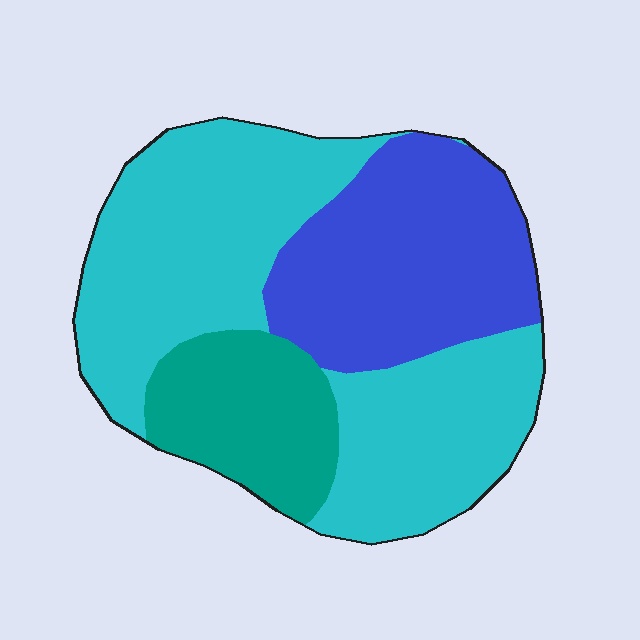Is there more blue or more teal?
Blue.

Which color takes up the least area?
Teal, at roughly 15%.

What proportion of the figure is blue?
Blue takes up about one third (1/3) of the figure.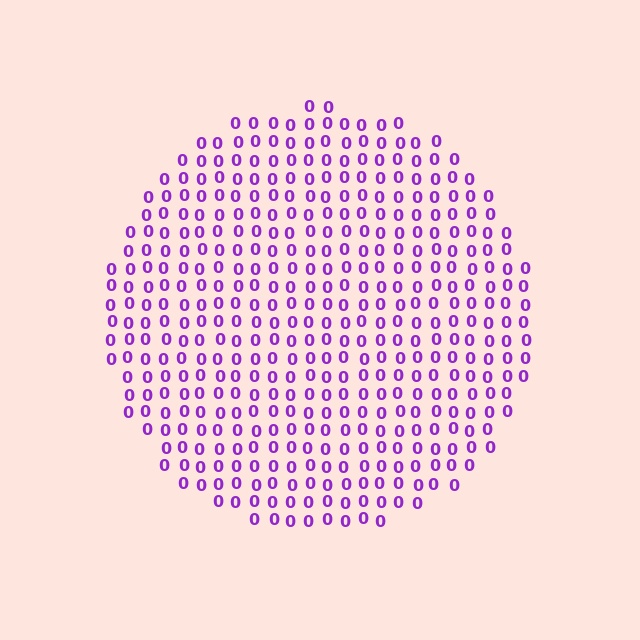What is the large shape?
The large shape is a circle.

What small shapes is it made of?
It is made of small digit 0's.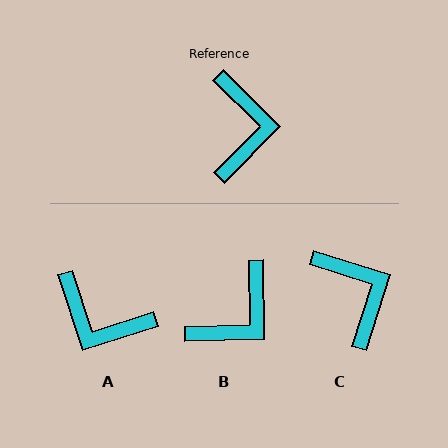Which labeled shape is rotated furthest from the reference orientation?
A, about 117 degrees away.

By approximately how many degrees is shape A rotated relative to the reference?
Approximately 117 degrees clockwise.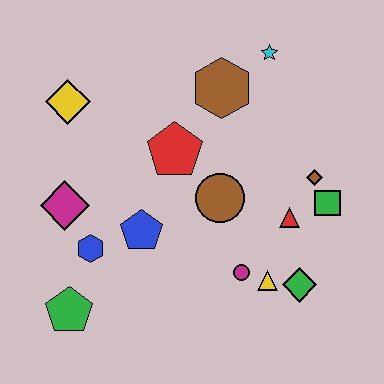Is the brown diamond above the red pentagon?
No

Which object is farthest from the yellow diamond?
The green diamond is farthest from the yellow diamond.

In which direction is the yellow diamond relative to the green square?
The yellow diamond is to the left of the green square.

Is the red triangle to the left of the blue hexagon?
No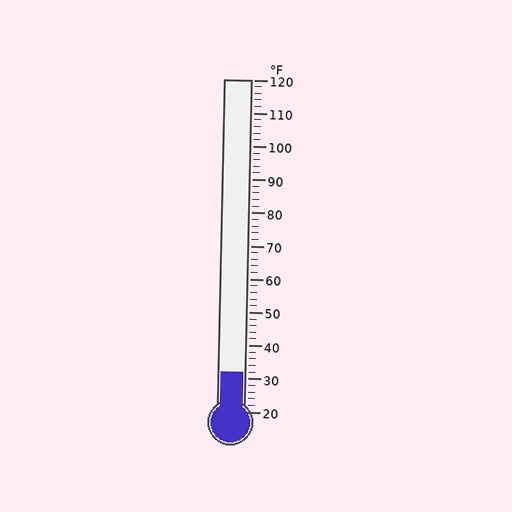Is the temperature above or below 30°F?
The temperature is above 30°F.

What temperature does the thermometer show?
The thermometer shows approximately 32°F.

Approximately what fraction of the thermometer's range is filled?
The thermometer is filled to approximately 10% of its range.